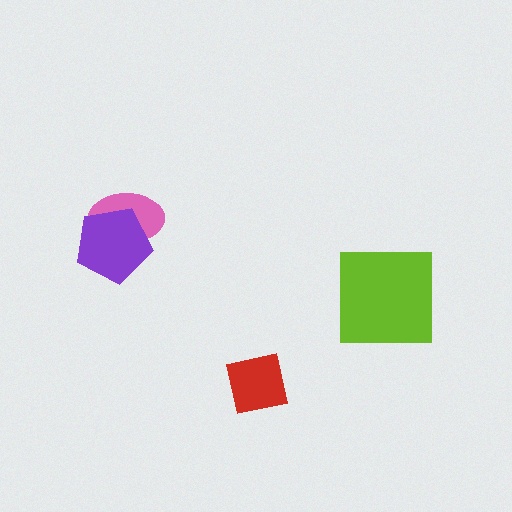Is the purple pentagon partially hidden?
No, no other shape covers it.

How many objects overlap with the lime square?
0 objects overlap with the lime square.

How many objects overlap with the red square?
0 objects overlap with the red square.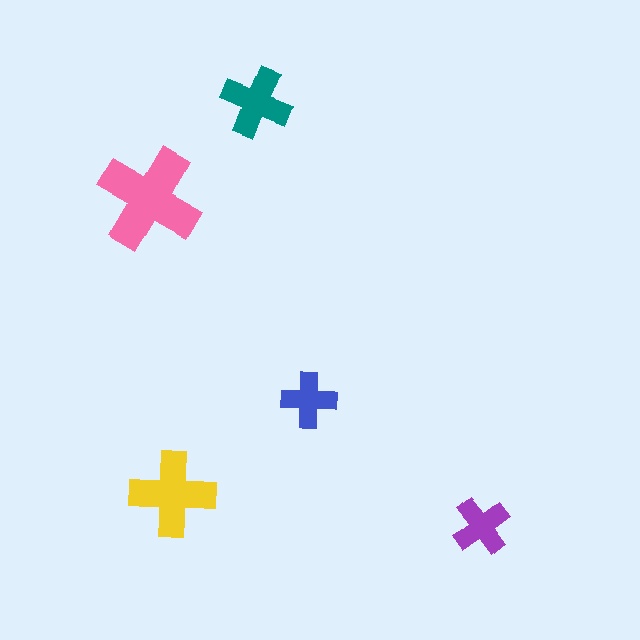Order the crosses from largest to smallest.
the pink one, the yellow one, the teal one, the purple one, the blue one.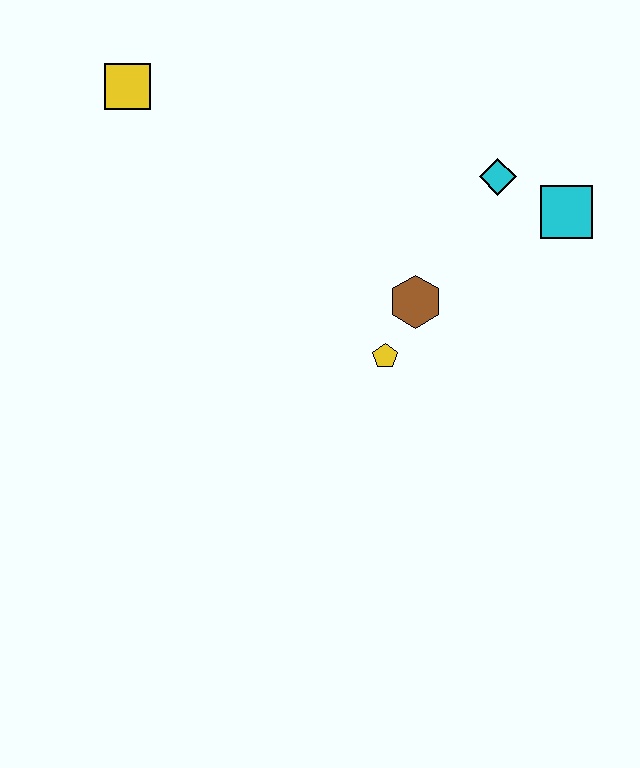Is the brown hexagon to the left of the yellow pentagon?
No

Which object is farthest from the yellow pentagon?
The yellow square is farthest from the yellow pentagon.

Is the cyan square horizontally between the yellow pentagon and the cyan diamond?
No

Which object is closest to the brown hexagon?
The yellow pentagon is closest to the brown hexagon.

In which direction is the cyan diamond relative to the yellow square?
The cyan diamond is to the right of the yellow square.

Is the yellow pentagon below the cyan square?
Yes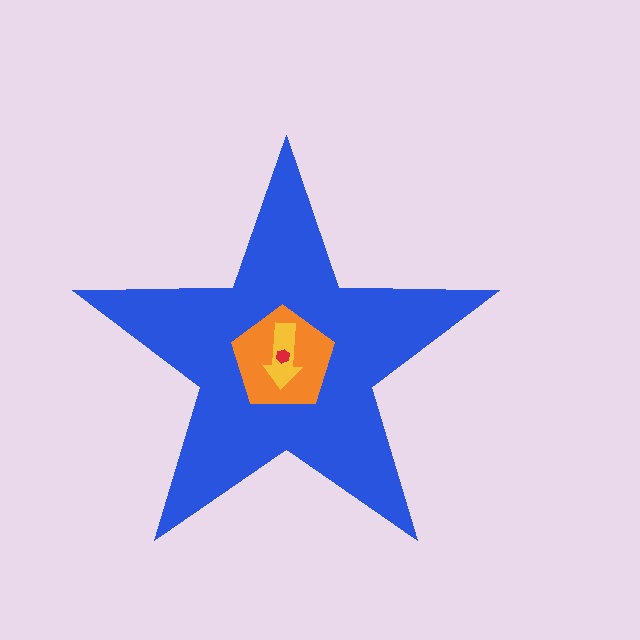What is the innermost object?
The red hexagon.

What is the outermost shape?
The blue star.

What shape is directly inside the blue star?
The orange pentagon.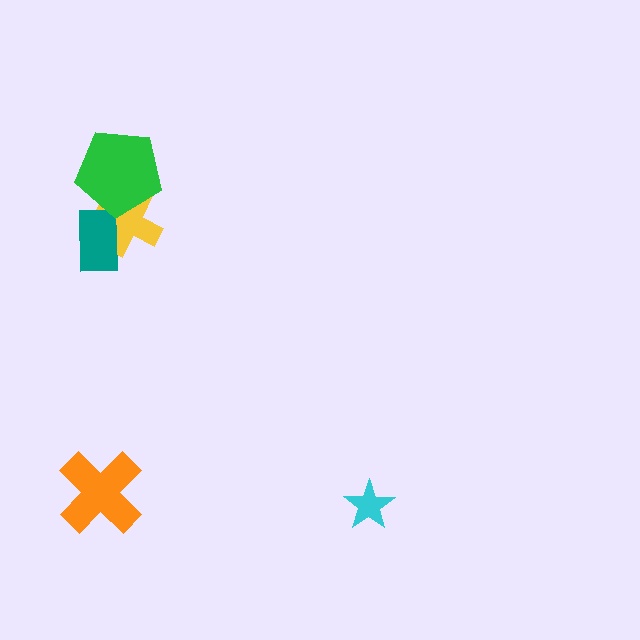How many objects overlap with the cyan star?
0 objects overlap with the cyan star.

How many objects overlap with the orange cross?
0 objects overlap with the orange cross.